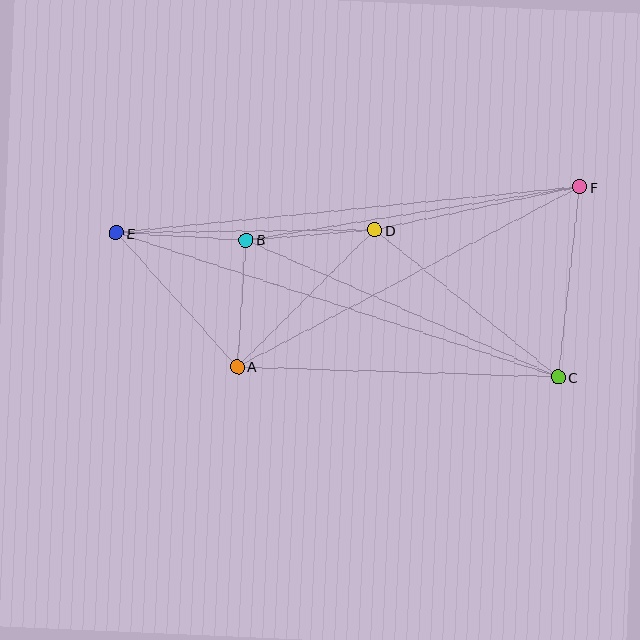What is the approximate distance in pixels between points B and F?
The distance between B and F is approximately 338 pixels.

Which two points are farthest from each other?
Points E and F are farthest from each other.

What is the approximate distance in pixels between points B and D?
The distance between B and D is approximately 129 pixels.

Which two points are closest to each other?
Points A and B are closest to each other.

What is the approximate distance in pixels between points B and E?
The distance between B and E is approximately 130 pixels.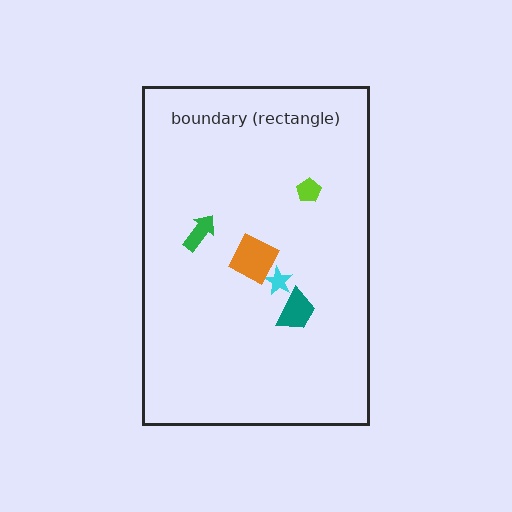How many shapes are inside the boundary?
5 inside, 0 outside.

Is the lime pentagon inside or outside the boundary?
Inside.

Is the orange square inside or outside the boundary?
Inside.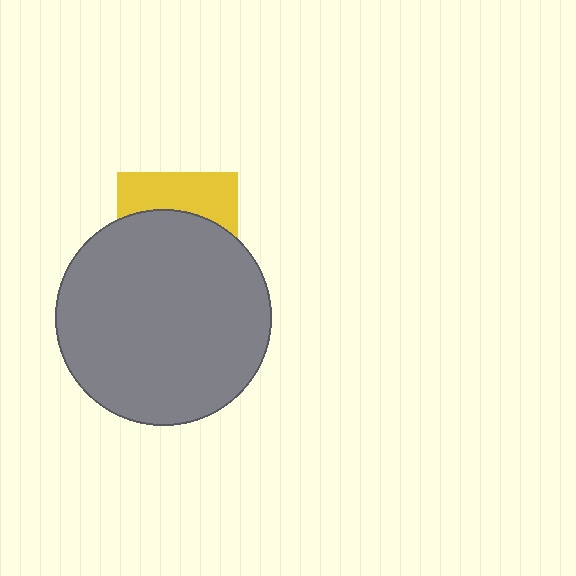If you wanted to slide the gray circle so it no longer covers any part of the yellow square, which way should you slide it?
Slide it down — that is the most direct way to separate the two shapes.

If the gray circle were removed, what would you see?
You would see the complete yellow square.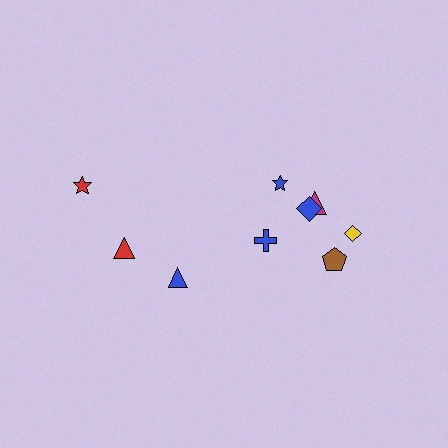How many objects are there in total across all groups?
There are 9 objects.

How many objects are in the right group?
There are 6 objects.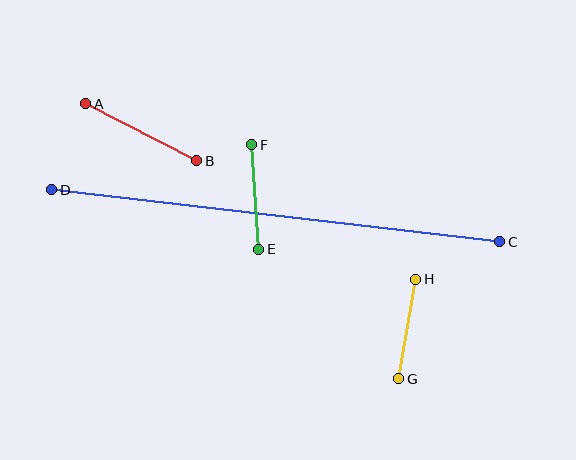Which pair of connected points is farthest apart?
Points C and D are farthest apart.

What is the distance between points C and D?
The distance is approximately 451 pixels.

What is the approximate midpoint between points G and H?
The midpoint is at approximately (407, 329) pixels.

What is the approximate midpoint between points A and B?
The midpoint is at approximately (141, 132) pixels.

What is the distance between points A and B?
The distance is approximately 125 pixels.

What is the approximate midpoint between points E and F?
The midpoint is at approximately (255, 197) pixels.